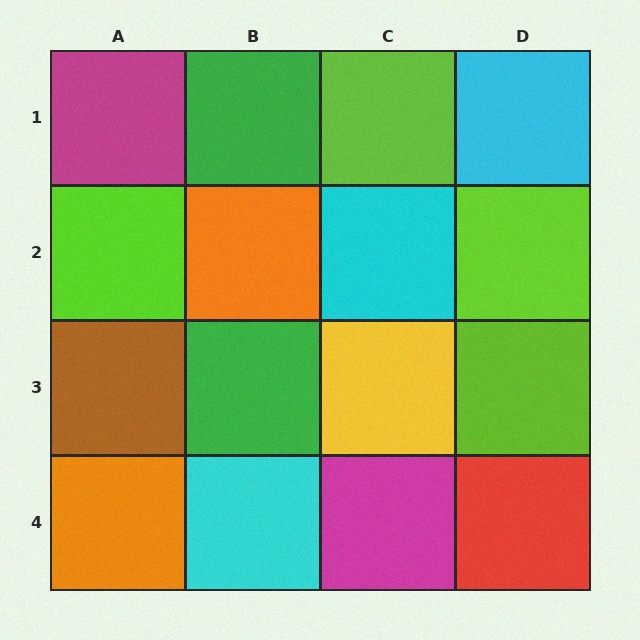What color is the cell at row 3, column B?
Green.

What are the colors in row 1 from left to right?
Magenta, green, lime, cyan.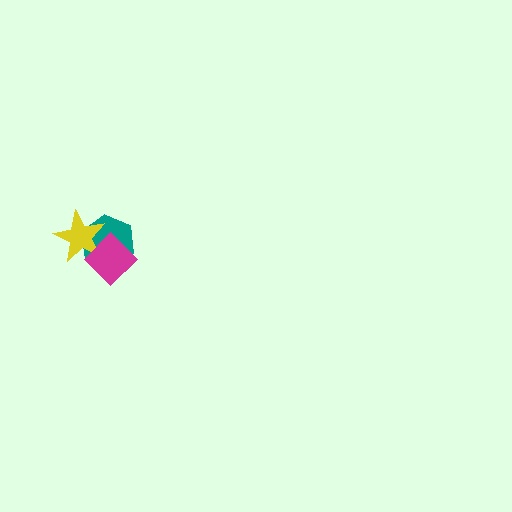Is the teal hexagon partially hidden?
Yes, it is partially covered by another shape.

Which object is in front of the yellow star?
The magenta diamond is in front of the yellow star.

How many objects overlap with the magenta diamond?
2 objects overlap with the magenta diamond.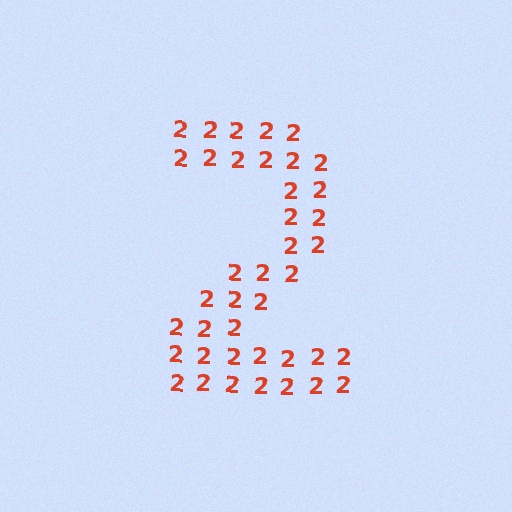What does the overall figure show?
The overall figure shows the digit 2.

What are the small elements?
The small elements are digit 2's.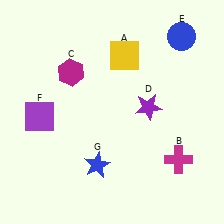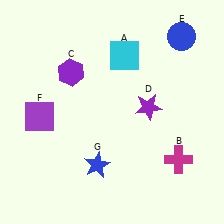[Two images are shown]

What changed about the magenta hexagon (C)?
In Image 1, C is magenta. In Image 2, it changed to purple.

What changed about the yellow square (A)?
In Image 1, A is yellow. In Image 2, it changed to cyan.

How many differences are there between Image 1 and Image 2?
There are 2 differences between the two images.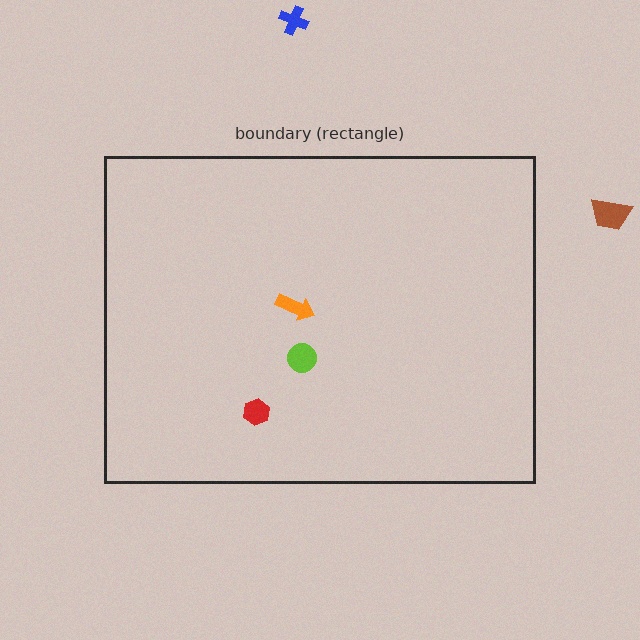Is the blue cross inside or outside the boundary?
Outside.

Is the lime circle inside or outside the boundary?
Inside.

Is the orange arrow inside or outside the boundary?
Inside.